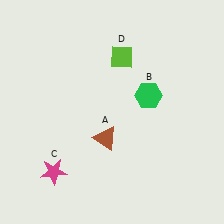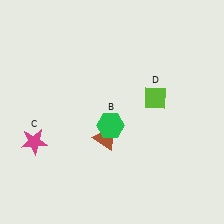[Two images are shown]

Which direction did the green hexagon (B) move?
The green hexagon (B) moved left.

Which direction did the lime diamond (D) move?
The lime diamond (D) moved down.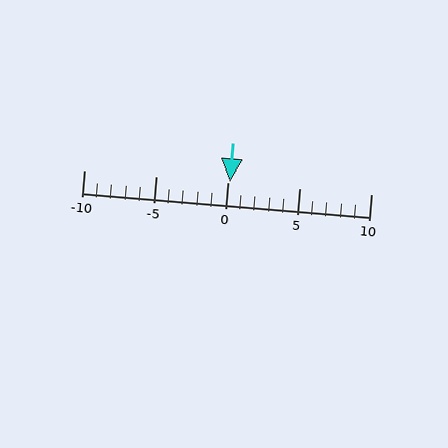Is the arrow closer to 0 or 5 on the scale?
The arrow is closer to 0.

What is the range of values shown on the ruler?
The ruler shows values from -10 to 10.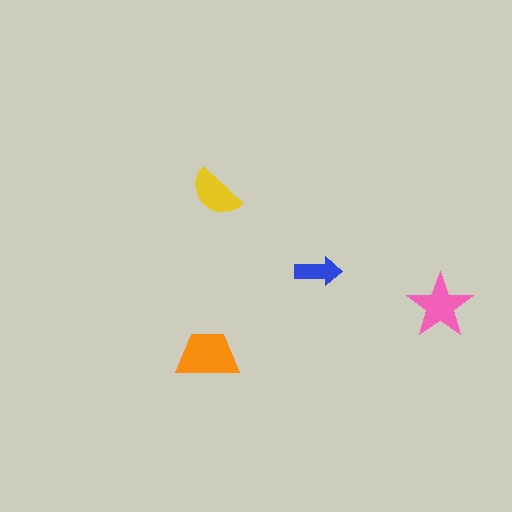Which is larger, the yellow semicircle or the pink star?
The pink star.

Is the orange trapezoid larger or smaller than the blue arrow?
Larger.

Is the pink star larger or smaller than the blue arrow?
Larger.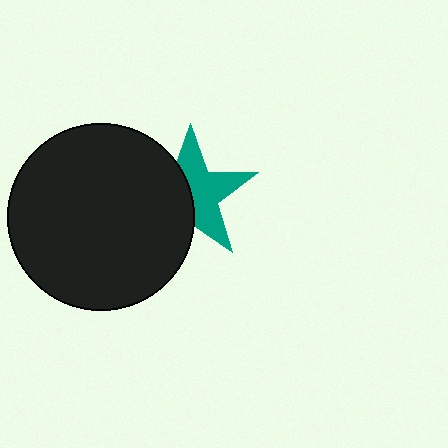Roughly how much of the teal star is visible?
About half of it is visible (roughly 55%).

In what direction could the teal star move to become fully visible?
The teal star could move right. That would shift it out from behind the black circle entirely.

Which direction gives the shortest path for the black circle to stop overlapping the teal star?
Moving left gives the shortest separation.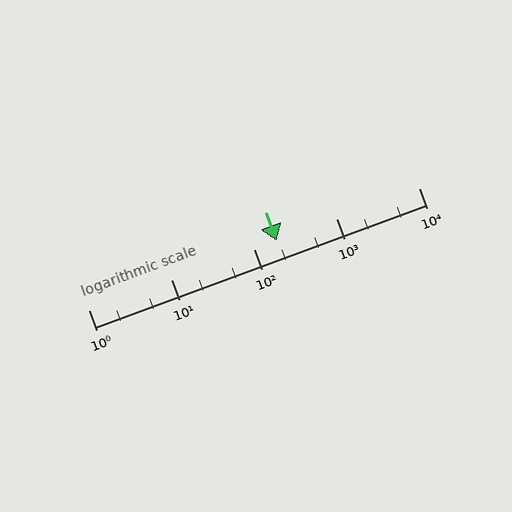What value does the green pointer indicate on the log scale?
The pointer indicates approximately 190.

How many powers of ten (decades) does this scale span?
The scale spans 4 decades, from 1 to 10000.